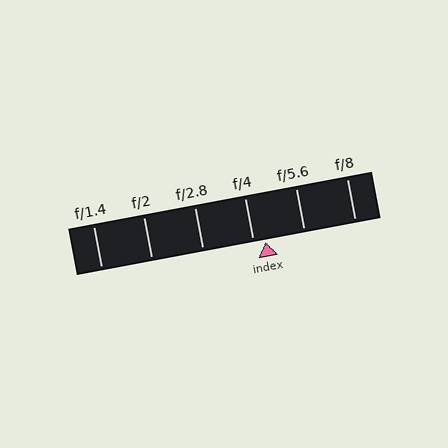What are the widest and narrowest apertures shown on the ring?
The widest aperture shown is f/1.4 and the narrowest is f/8.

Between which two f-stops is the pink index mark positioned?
The index mark is between f/4 and f/5.6.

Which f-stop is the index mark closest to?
The index mark is closest to f/4.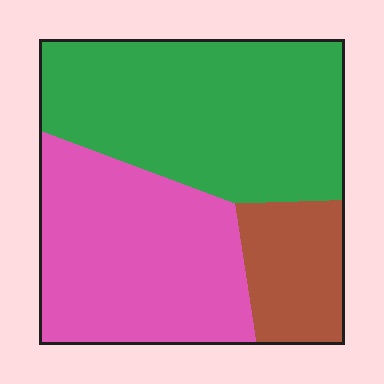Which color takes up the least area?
Brown, at roughly 15%.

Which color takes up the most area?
Green, at roughly 45%.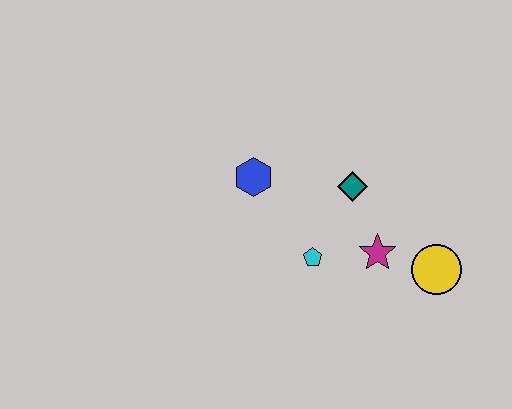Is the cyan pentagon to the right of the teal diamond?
No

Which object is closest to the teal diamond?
The magenta star is closest to the teal diamond.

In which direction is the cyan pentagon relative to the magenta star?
The cyan pentagon is to the left of the magenta star.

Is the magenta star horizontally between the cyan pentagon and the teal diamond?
No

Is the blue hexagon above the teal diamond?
Yes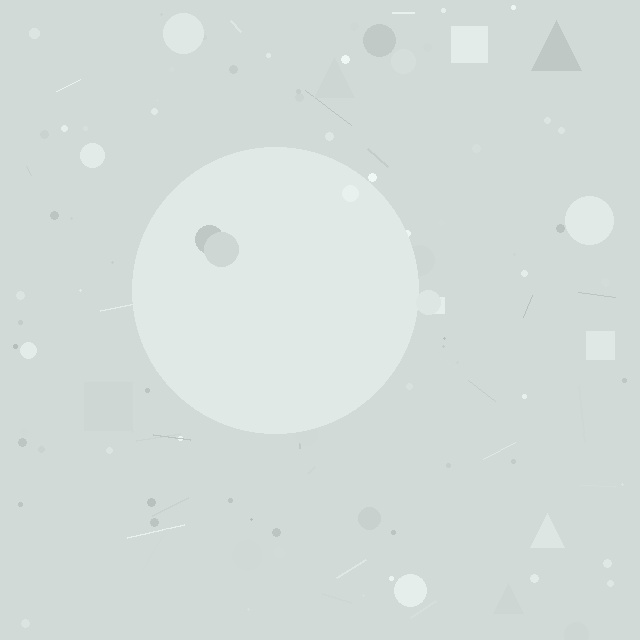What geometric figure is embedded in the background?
A circle is embedded in the background.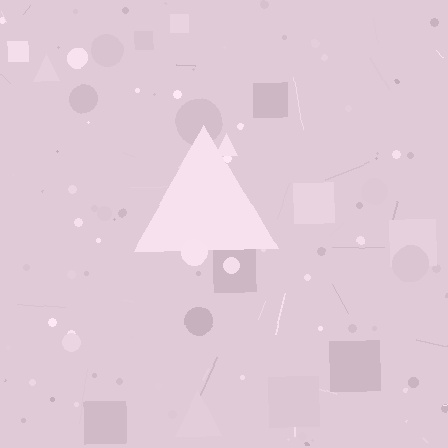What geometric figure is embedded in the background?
A triangle is embedded in the background.